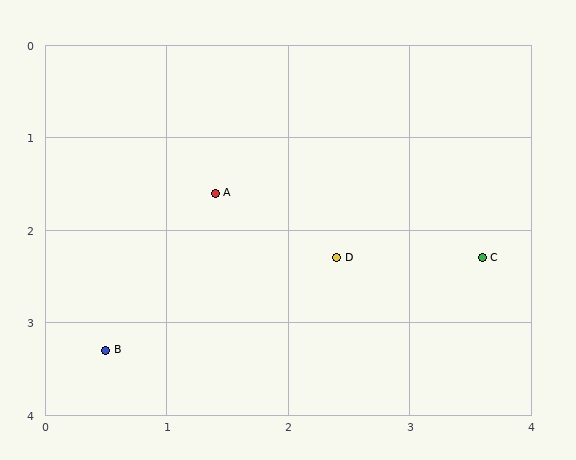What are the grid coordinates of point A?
Point A is at approximately (1.4, 1.6).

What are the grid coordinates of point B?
Point B is at approximately (0.5, 3.3).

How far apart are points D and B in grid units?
Points D and B are about 2.1 grid units apart.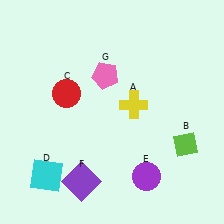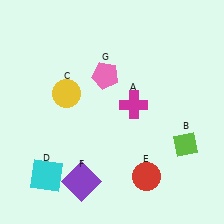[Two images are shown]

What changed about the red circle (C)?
In Image 1, C is red. In Image 2, it changed to yellow.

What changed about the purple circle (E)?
In Image 1, E is purple. In Image 2, it changed to red.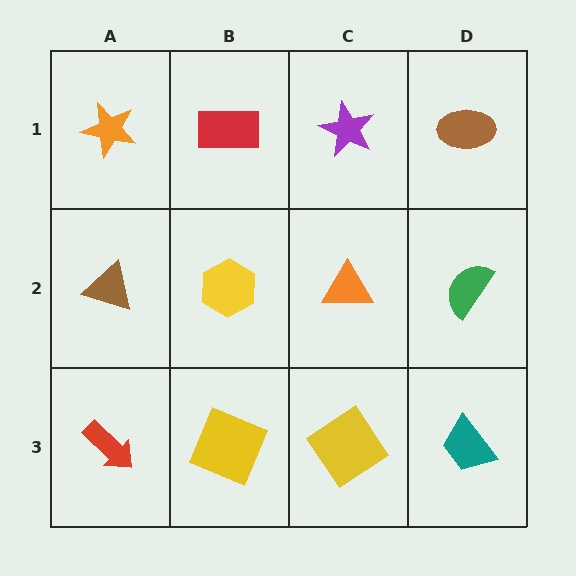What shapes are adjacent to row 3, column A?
A brown triangle (row 2, column A), a yellow square (row 3, column B).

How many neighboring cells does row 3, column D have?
2.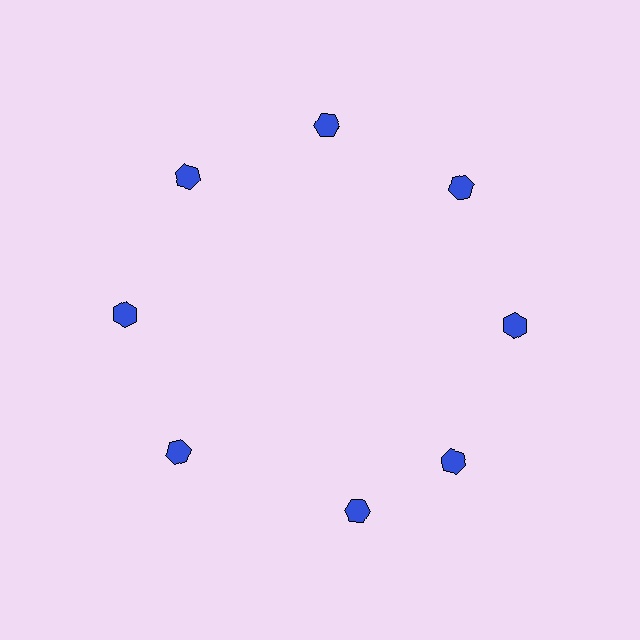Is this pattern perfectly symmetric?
No. The 8 blue hexagons are arranged in a ring, but one element near the 6 o'clock position is rotated out of alignment along the ring, breaking the 8-fold rotational symmetry.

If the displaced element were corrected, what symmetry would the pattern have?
It would have 8-fold rotational symmetry — the pattern would map onto itself every 45 degrees.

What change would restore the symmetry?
The symmetry would be restored by rotating it back into even spacing with its neighbors so that all 8 hexagons sit at equal angles and equal distance from the center.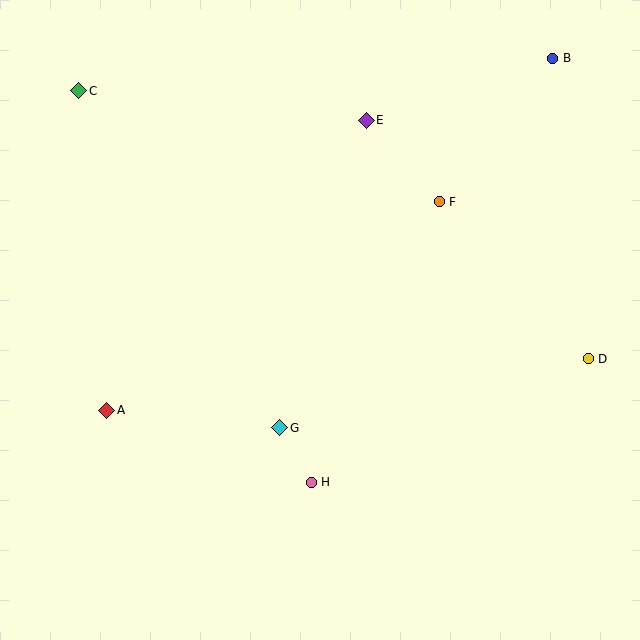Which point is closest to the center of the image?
Point G at (280, 428) is closest to the center.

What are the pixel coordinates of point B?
Point B is at (553, 58).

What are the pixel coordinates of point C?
Point C is at (79, 91).